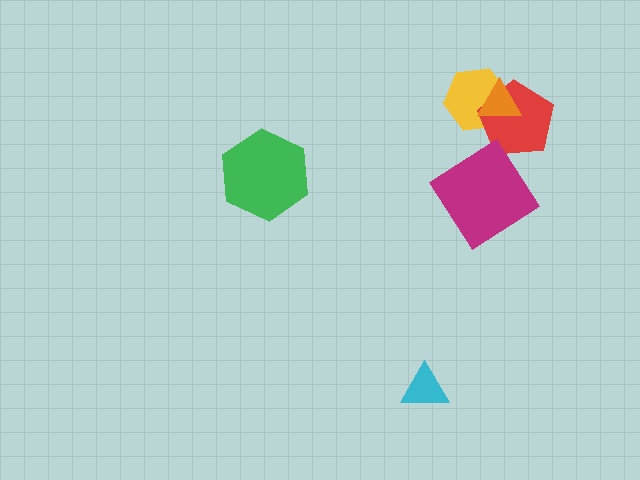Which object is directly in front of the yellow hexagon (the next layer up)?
The red pentagon is directly in front of the yellow hexagon.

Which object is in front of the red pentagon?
The orange triangle is in front of the red pentagon.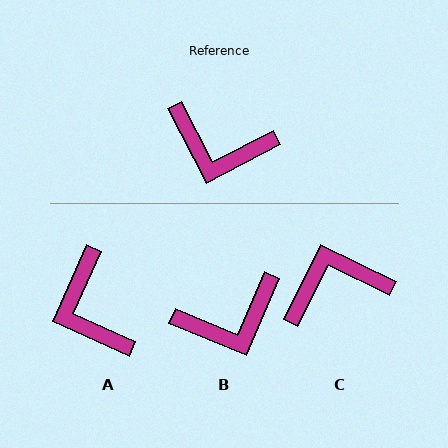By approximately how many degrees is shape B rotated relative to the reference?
Approximately 40 degrees counter-clockwise.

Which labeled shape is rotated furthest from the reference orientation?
C, about 144 degrees away.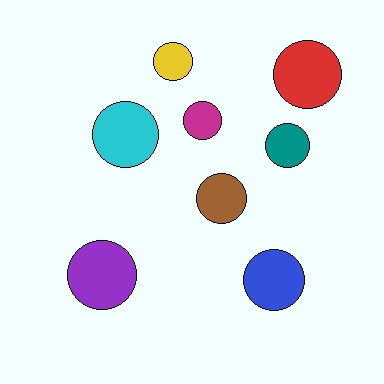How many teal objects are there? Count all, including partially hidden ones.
There is 1 teal object.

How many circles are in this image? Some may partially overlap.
There are 8 circles.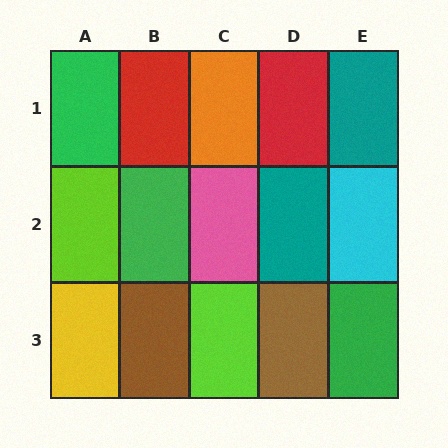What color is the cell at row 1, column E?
Teal.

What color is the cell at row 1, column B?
Red.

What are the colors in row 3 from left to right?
Yellow, brown, lime, brown, green.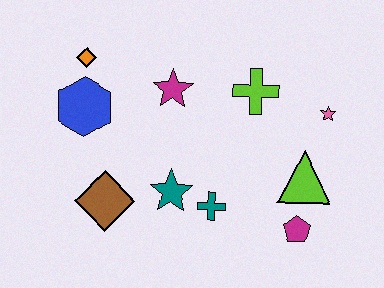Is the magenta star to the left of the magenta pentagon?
Yes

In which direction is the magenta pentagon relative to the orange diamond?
The magenta pentagon is to the right of the orange diamond.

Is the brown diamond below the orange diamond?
Yes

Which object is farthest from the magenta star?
The magenta pentagon is farthest from the magenta star.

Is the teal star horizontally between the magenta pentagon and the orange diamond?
Yes